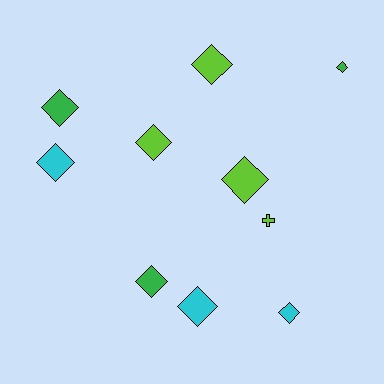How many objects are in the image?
There are 10 objects.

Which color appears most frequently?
Lime, with 4 objects.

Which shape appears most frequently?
Diamond, with 9 objects.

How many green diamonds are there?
There are 3 green diamonds.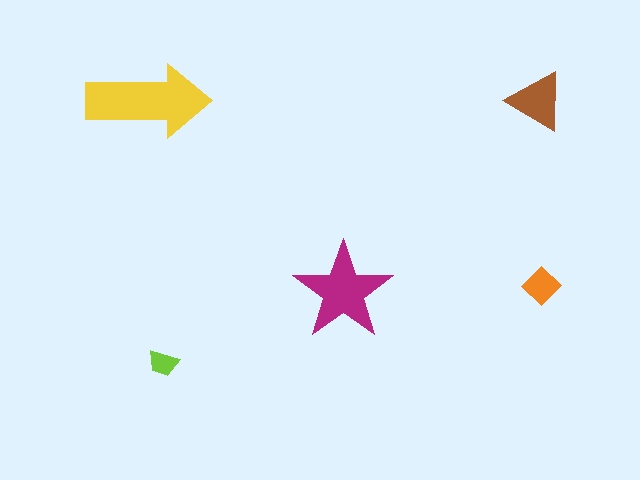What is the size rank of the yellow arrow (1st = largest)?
1st.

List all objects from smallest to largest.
The lime trapezoid, the orange diamond, the brown triangle, the magenta star, the yellow arrow.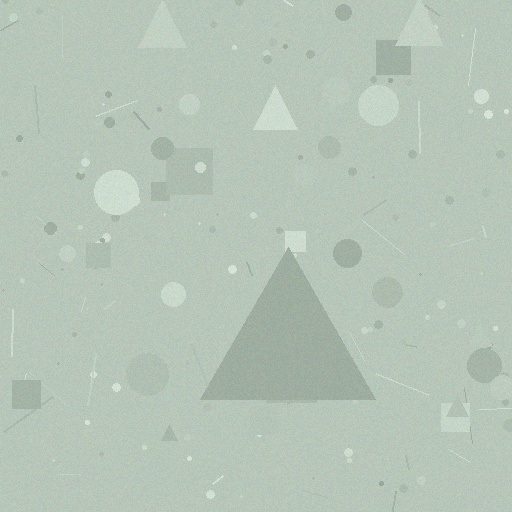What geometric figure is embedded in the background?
A triangle is embedded in the background.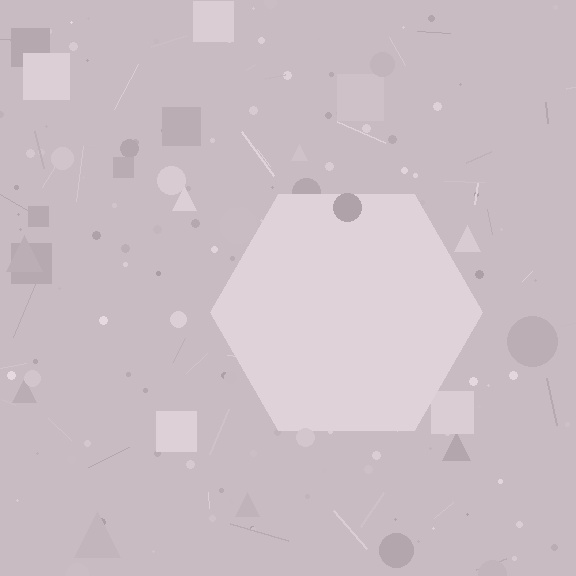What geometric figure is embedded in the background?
A hexagon is embedded in the background.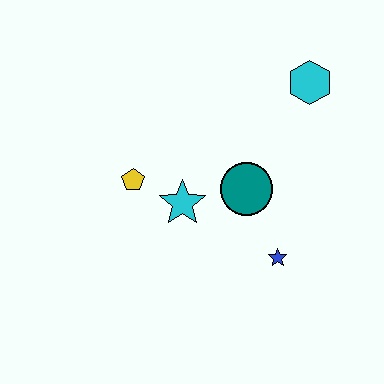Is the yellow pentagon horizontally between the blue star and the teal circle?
No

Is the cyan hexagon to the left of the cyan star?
No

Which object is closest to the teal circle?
The cyan star is closest to the teal circle.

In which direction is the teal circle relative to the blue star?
The teal circle is above the blue star.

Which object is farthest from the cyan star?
The cyan hexagon is farthest from the cyan star.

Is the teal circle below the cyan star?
No